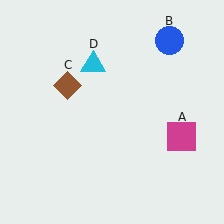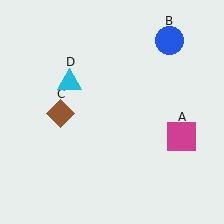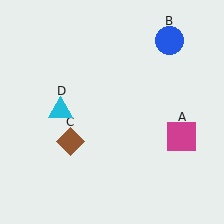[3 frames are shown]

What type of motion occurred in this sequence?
The brown diamond (object C), cyan triangle (object D) rotated counterclockwise around the center of the scene.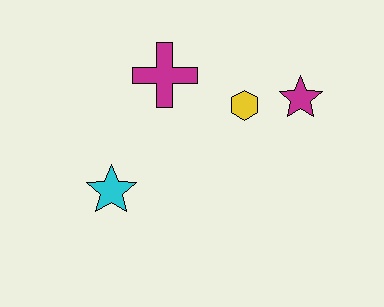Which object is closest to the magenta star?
The yellow hexagon is closest to the magenta star.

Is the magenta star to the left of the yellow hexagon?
No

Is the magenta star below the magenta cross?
Yes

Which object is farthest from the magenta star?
The cyan star is farthest from the magenta star.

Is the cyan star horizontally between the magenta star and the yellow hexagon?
No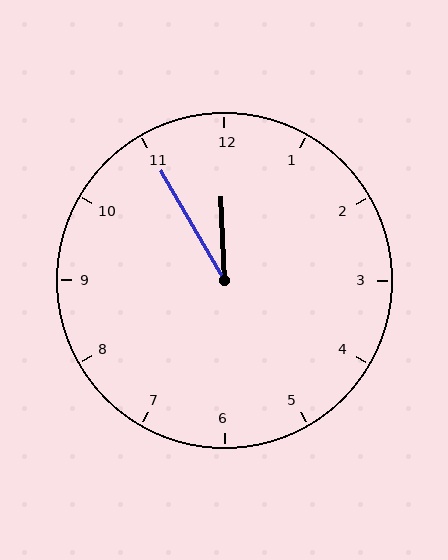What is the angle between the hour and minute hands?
Approximately 28 degrees.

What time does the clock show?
11:55.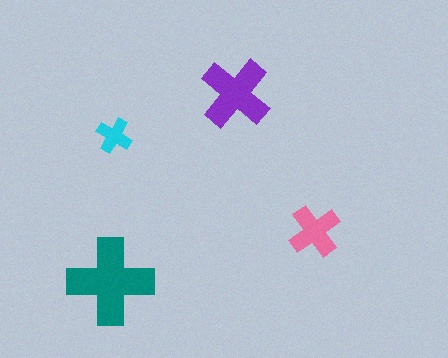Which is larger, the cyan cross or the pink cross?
The pink one.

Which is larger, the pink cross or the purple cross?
The purple one.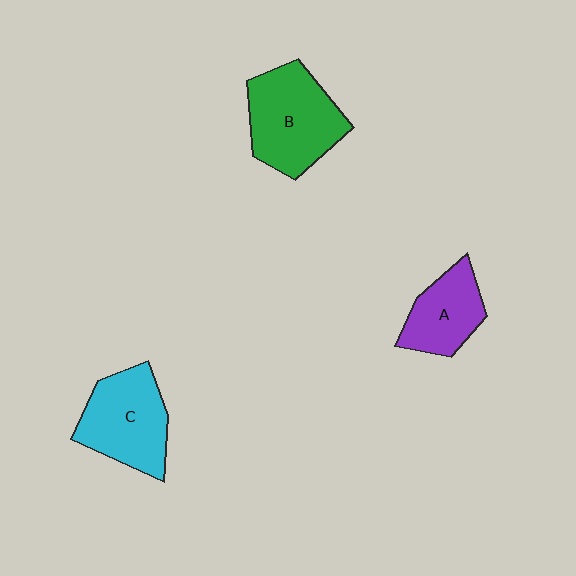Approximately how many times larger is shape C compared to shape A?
Approximately 1.4 times.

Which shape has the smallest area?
Shape A (purple).